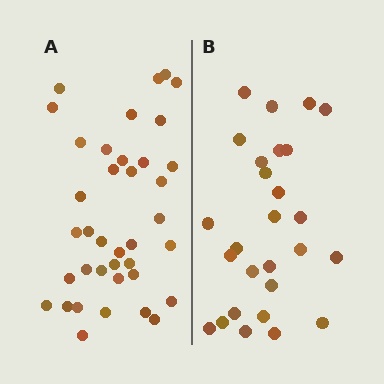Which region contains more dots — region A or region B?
Region A (the left region) has more dots.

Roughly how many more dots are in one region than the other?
Region A has roughly 12 or so more dots than region B.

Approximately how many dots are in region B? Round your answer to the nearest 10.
About 30 dots. (The exact count is 27, which rounds to 30.)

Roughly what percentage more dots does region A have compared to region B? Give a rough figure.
About 40% more.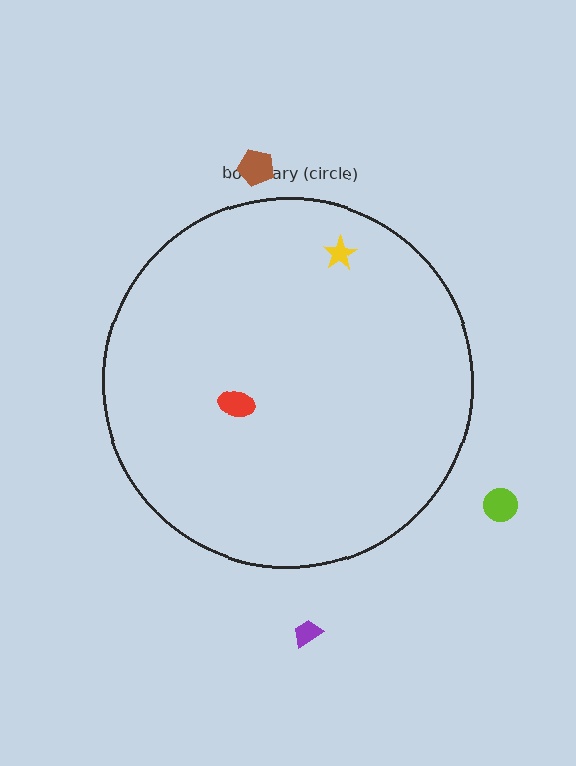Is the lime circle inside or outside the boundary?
Outside.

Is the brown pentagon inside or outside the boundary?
Outside.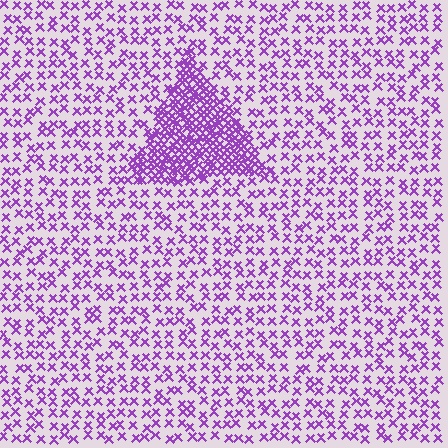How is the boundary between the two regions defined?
The boundary is defined by a change in element density (approximately 2.8x ratio). All elements are the same color, size, and shape.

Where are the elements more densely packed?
The elements are more densely packed inside the triangle boundary.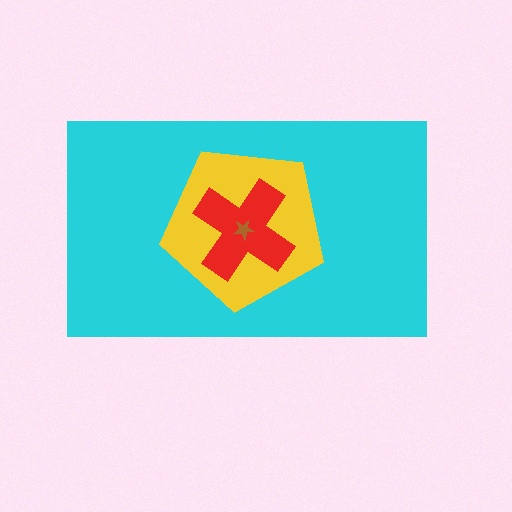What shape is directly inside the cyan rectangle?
The yellow pentagon.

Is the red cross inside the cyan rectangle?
Yes.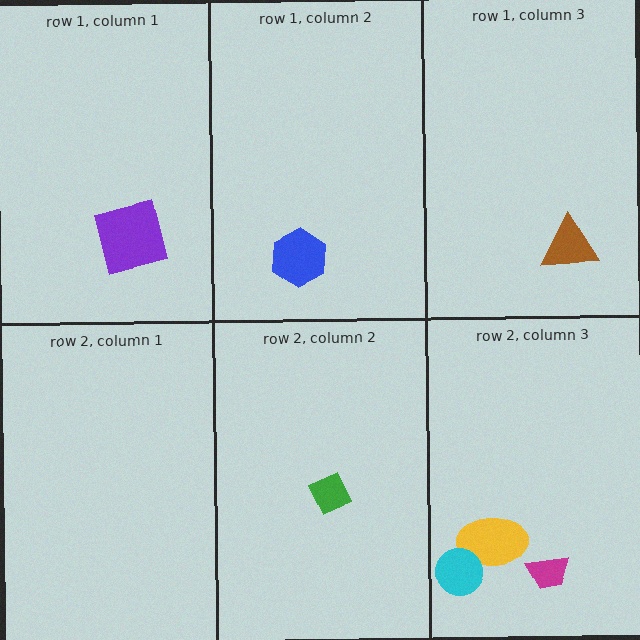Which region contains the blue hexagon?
The row 1, column 2 region.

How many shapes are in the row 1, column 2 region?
1.